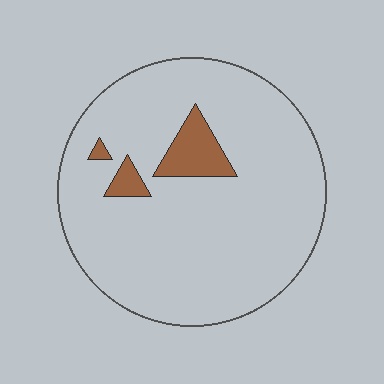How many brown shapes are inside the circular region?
3.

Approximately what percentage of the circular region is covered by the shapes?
Approximately 10%.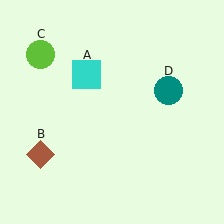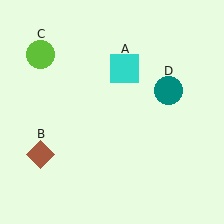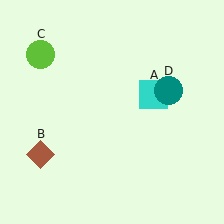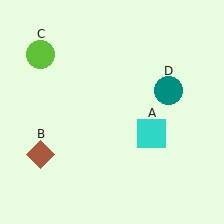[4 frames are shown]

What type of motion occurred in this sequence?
The cyan square (object A) rotated clockwise around the center of the scene.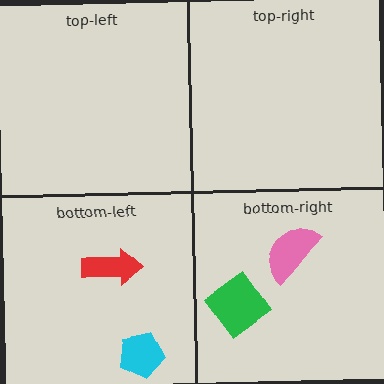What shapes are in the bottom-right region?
The green diamond, the pink semicircle.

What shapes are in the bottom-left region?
The red arrow, the cyan pentagon.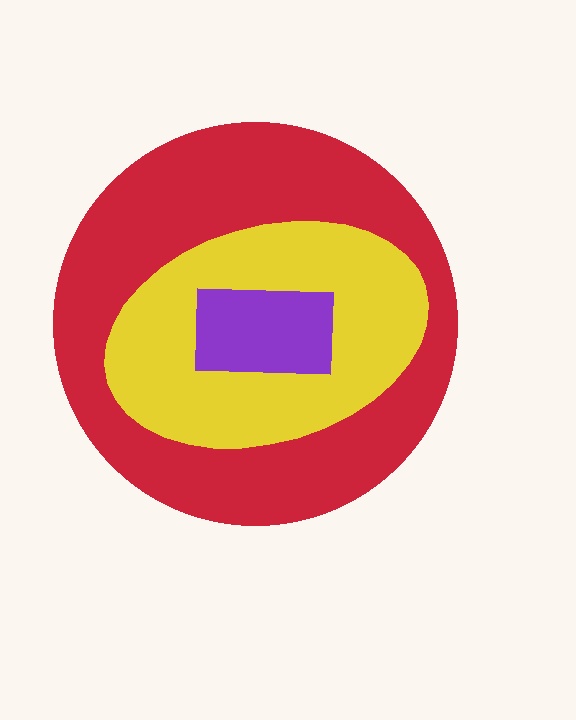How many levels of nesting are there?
3.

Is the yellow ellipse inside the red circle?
Yes.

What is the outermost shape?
The red circle.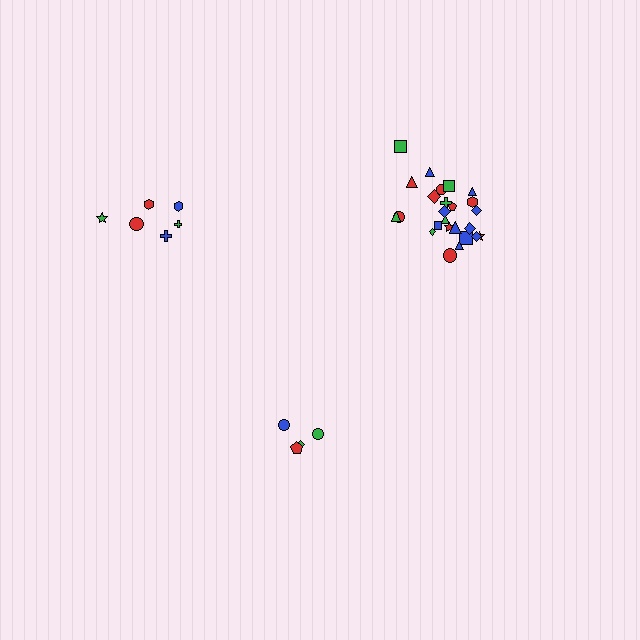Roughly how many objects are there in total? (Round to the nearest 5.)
Roughly 35 objects in total.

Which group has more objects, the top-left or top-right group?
The top-right group.